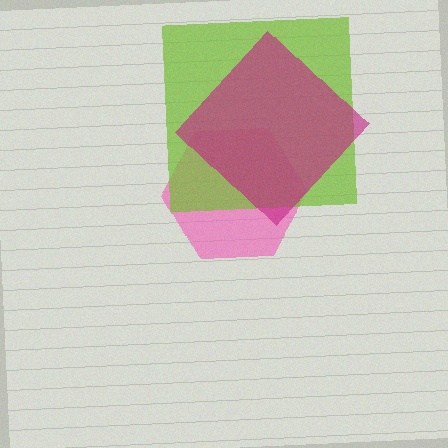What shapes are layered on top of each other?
The layered shapes are: a pink hexagon, a lime square, a magenta diamond.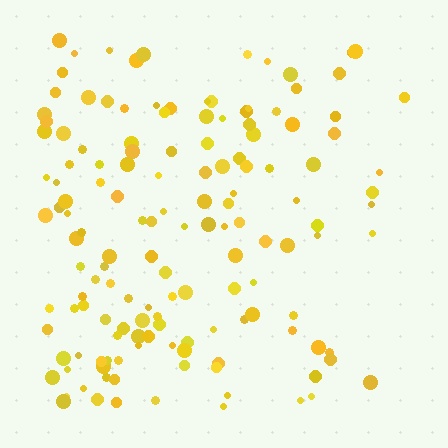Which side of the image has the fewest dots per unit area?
The right.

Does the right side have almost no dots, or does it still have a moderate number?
Still a moderate number, just noticeably fewer than the left.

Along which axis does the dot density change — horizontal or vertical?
Horizontal.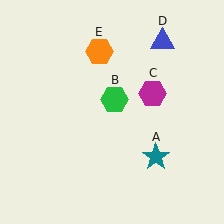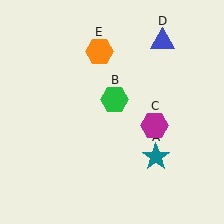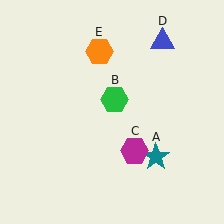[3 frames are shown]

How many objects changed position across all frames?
1 object changed position: magenta hexagon (object C).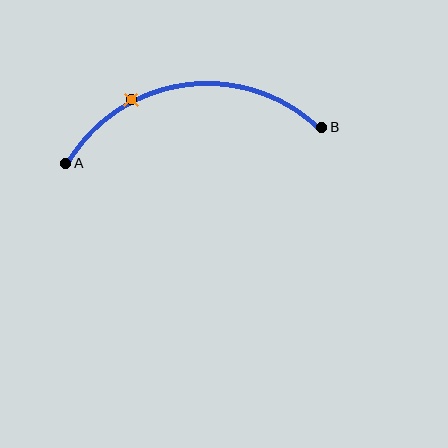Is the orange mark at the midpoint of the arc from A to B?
No. The orange mark lies on the arc but is closer to endpoint A. The arc midpoint would be at the point on the curve equidistant along the arc from both A and B.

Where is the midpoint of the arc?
The arc midpoint is the point on the curve farthest from the straight line joining A and B. It sits above that line.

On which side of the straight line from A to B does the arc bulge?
The arc bulges above the straight line connecting A and B.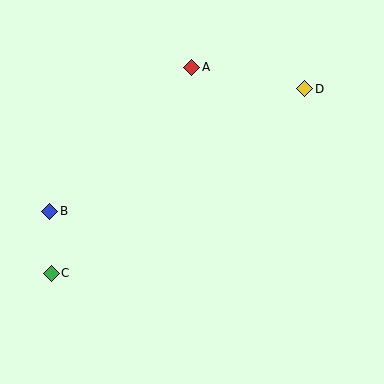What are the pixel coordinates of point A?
Point A is at (192, 67).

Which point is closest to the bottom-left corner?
Point C is closest to the bottom-left corner.